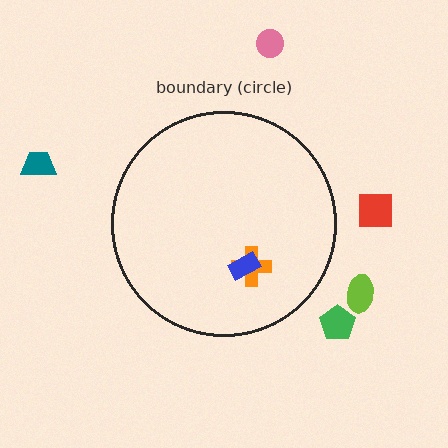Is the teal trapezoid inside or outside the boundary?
Outside.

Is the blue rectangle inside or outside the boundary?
Inside.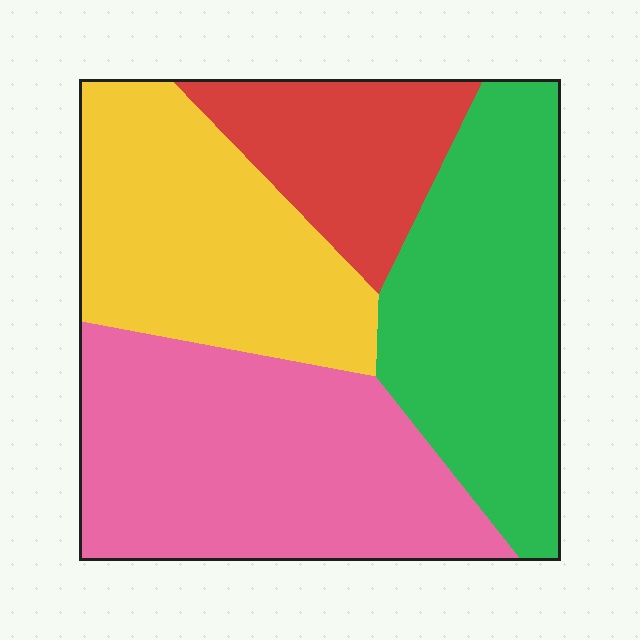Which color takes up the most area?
Pink, at roughly 35%.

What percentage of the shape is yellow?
Yellow covers 25% of the shape.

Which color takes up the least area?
Red, at roughly 15%.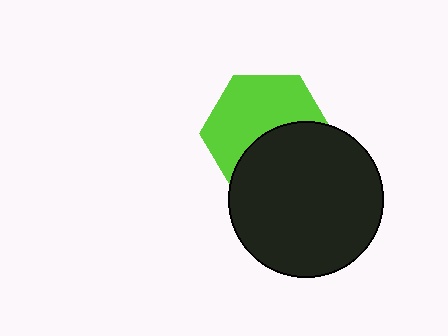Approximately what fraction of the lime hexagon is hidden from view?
Roughly 43% of the lime hexagon is hidden behind the black circle.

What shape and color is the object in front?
The object in front is a black circle.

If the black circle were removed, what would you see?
You would see the complete lime hexagon.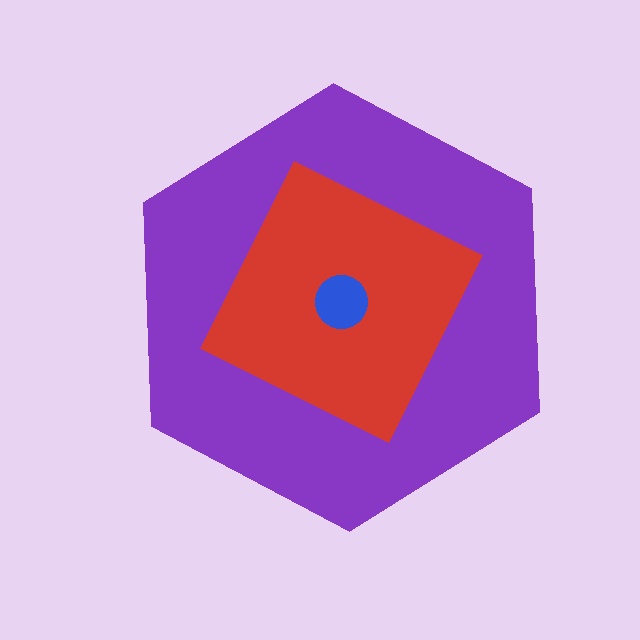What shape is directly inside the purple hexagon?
The red square.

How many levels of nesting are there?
3.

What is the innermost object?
The blue circle.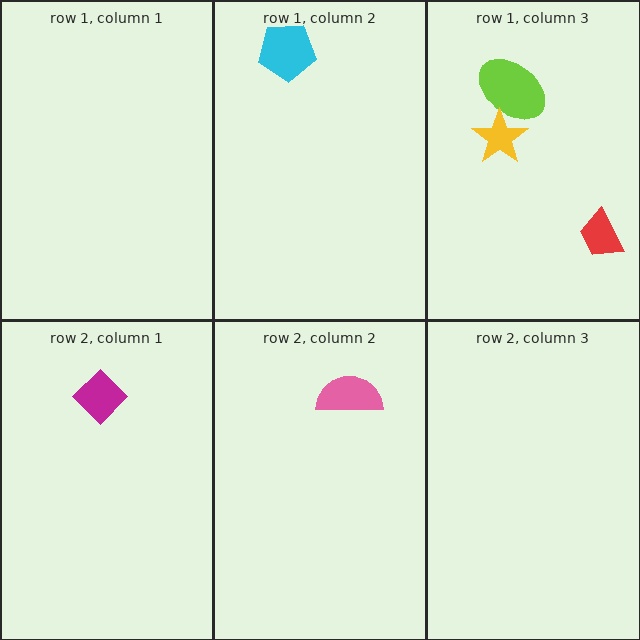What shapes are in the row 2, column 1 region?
The magenta diamond.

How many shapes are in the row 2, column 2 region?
1.